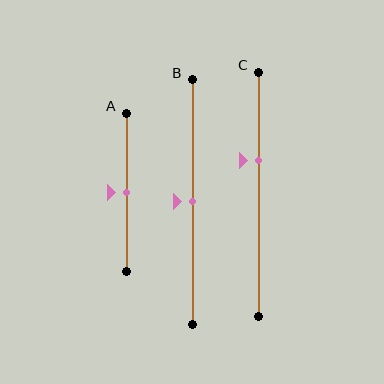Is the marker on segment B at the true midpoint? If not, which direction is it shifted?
Yes, the marker on segment B is at the true midpoint.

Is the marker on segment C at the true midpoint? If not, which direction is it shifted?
No, the marker on segment C is shifted upward by about 14% of the segment length.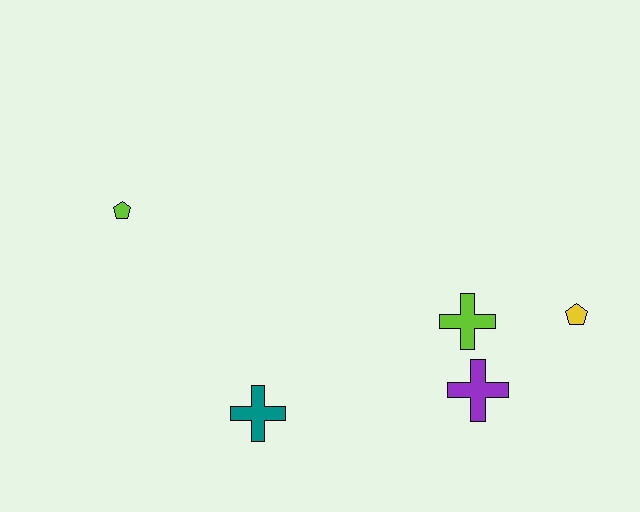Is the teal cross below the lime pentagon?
Yes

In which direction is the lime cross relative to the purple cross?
The lime cross is above the purple cross.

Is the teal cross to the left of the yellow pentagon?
Yes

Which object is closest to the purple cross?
The lime cross is closest to the purple cross.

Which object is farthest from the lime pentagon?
The yellow pentagon is farthest from the lime pentagon.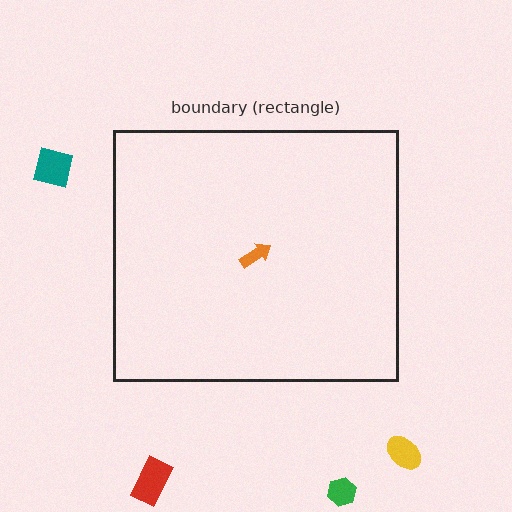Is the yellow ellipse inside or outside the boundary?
Outside.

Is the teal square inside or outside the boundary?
Outside.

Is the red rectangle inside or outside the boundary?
Outside.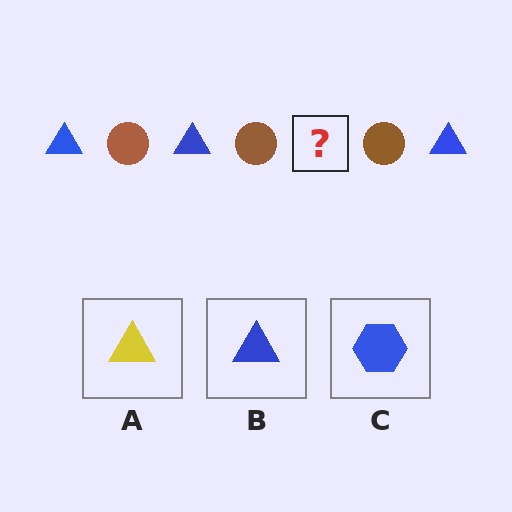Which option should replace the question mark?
Option B.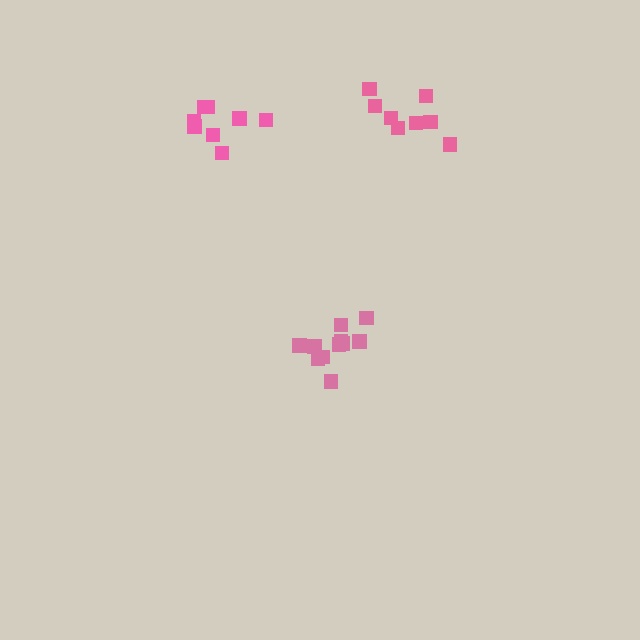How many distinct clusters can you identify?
There are 3 distinct clusters.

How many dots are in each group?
Group 1: 8 dots, Group 2: 11 dots, Group 3: 8 dots (27 total).